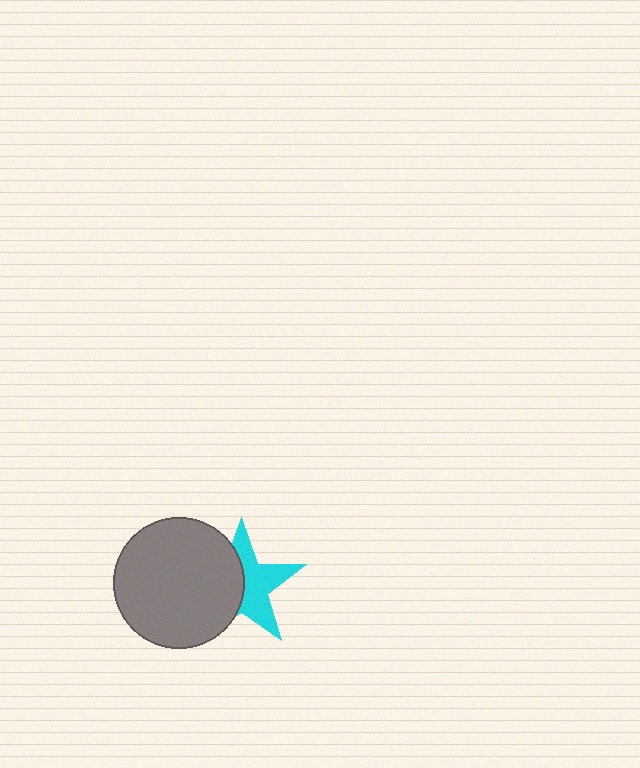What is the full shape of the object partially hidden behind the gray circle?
The partially hidden object is a cyan star.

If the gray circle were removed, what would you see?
You would see the complete cyan star.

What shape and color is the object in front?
The object in front is a gray circle.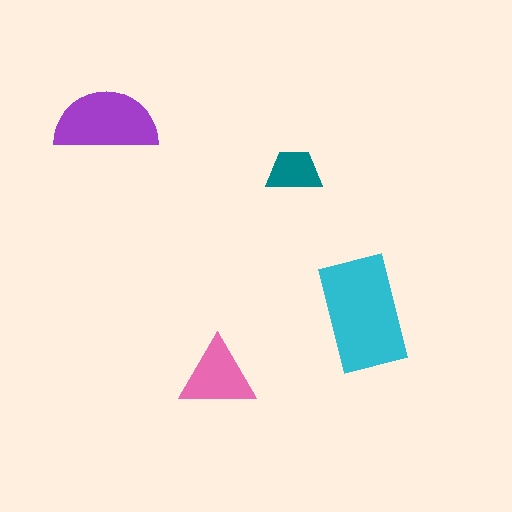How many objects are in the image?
There are 4 objects in the image.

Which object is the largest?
The cyan rectangle.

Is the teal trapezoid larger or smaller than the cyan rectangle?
Smaller.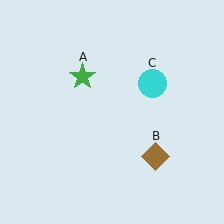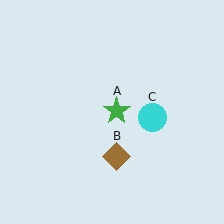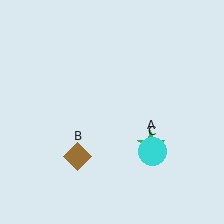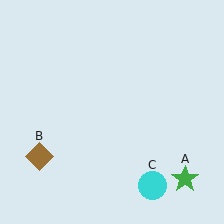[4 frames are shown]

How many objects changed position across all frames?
3 objects changed position: green star (object A), brown diamond (object B), cyan circle (object C).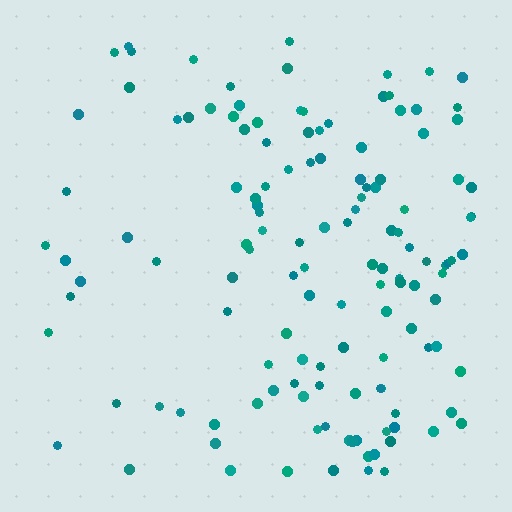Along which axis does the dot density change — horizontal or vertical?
Horizontal.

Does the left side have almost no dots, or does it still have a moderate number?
Still a moderate number, just noticeably fewer than the right.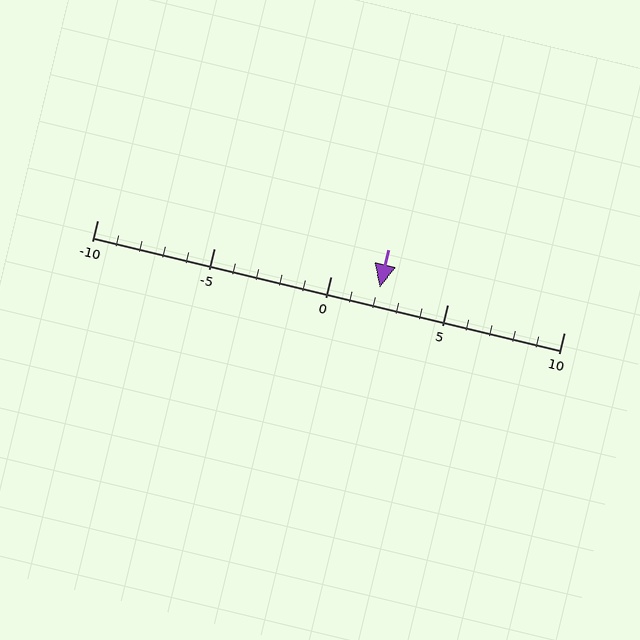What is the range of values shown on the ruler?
The ruler shows values from -10 to 10.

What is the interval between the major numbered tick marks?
The major tick marks are spaced 5 units apart.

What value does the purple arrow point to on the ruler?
The purple arrow points to approximately 2.